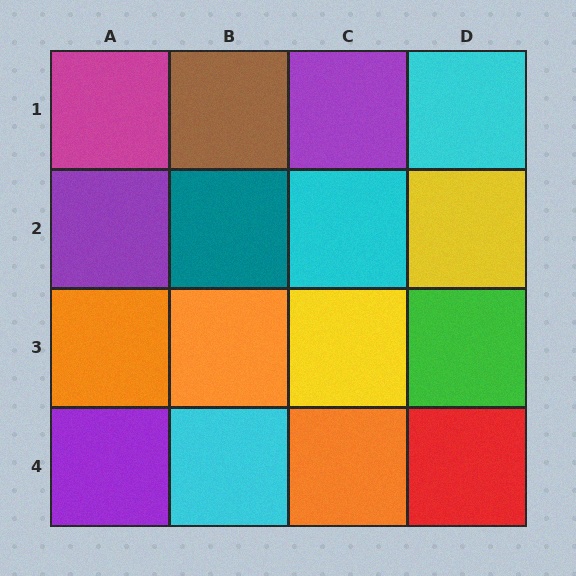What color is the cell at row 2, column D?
Yellow.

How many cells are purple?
3 cells are purple.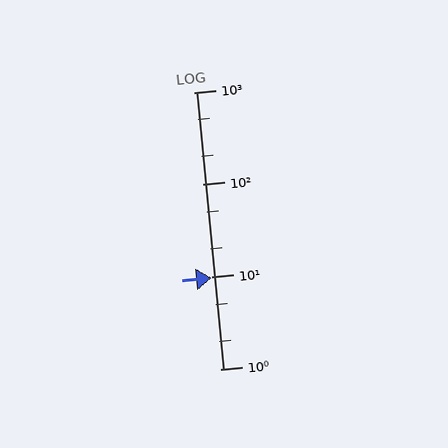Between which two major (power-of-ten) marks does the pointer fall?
The pointer is between 1 and 10.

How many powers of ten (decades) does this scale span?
The scale spans 3 decades, from 1 to 1000.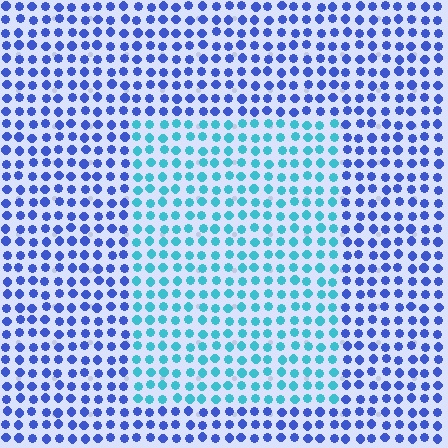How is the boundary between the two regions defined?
The boundary is defined purely by a slight shift in hue (about 45 degrees). Spacing, size, and orientation are identical on both sides.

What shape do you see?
I see a rectangle.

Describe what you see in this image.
The image is filled with small blue elements in a uniform arrangement. A rectangle-shaped region is visible where the elements are tinted to a slightly different hue, forming a subtle color boundary.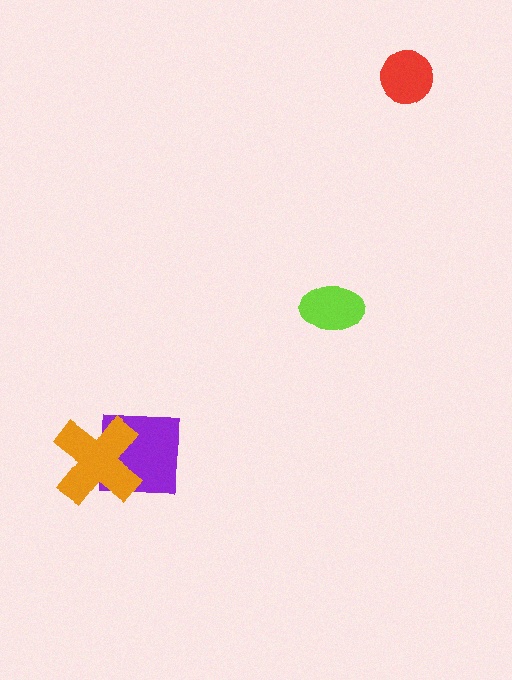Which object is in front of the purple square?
The orange cross is in front of the purple square.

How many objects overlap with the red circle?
0 objects overlap with the red circle.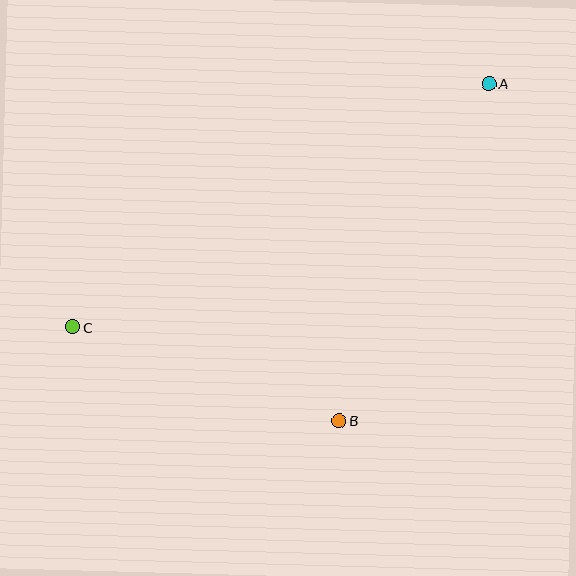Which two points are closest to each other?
Points B and C are closest to each other.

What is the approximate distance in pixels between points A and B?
The distance between A and B is approximately 368 pixels.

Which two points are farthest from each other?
Points A and C are farthest from each other.